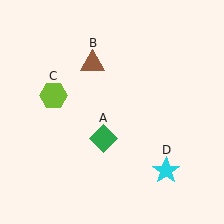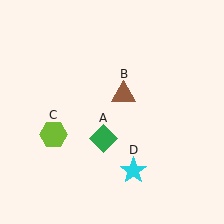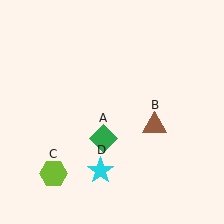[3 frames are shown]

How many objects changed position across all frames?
3 objects changed position: brown triangle (object B), lime hexagon (object C), cyan star (object D).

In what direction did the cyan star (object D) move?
The cyan star (object D) moved left.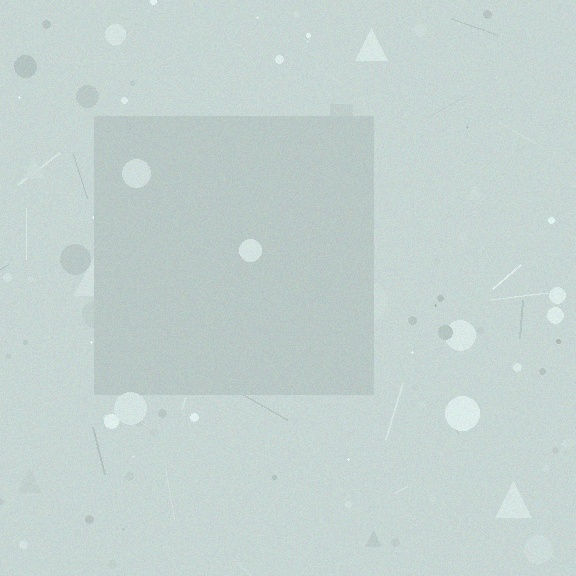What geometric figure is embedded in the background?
A square is embedded in the background.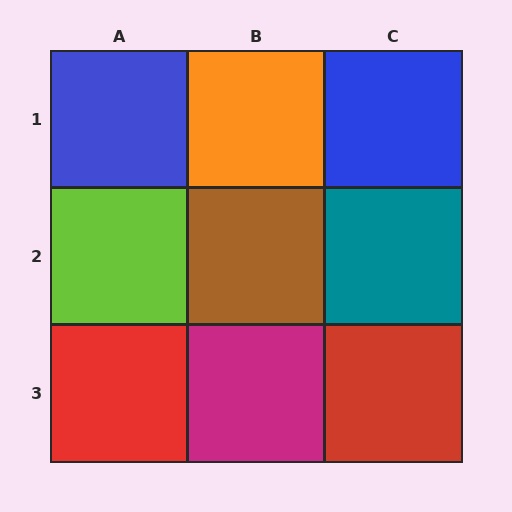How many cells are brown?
1 cell is brown.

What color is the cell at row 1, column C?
Blue.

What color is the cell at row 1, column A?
Blue.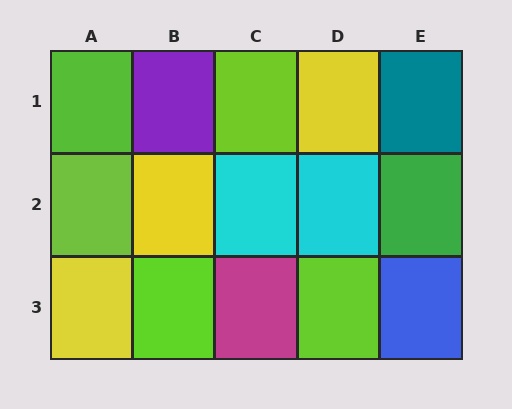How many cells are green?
1 cell is green.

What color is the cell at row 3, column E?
Blue.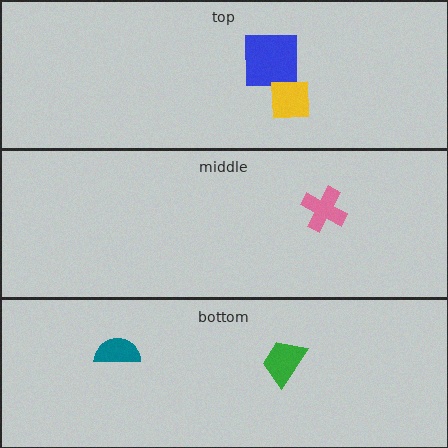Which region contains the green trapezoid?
The bottom region.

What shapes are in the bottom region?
The green trapezoid, the teal semicircle.